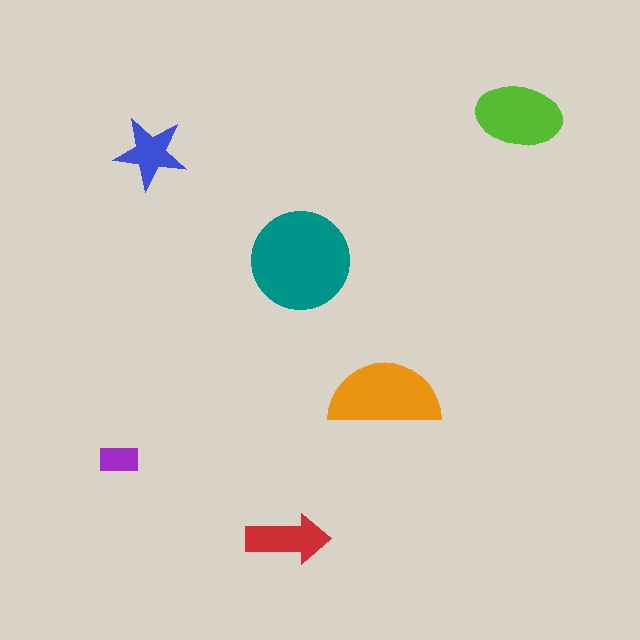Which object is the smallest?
The purple rectangle.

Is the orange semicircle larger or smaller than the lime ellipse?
Larger.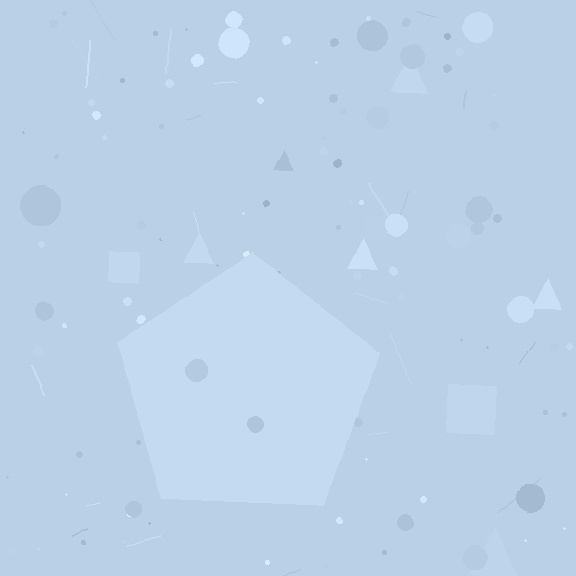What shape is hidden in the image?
A pentagon is hidden in the image.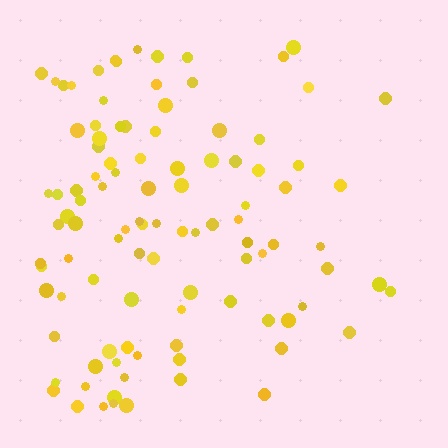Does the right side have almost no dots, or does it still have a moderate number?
Still a moderate number, just noticeably fewer than the left.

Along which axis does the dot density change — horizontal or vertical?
Horizontal.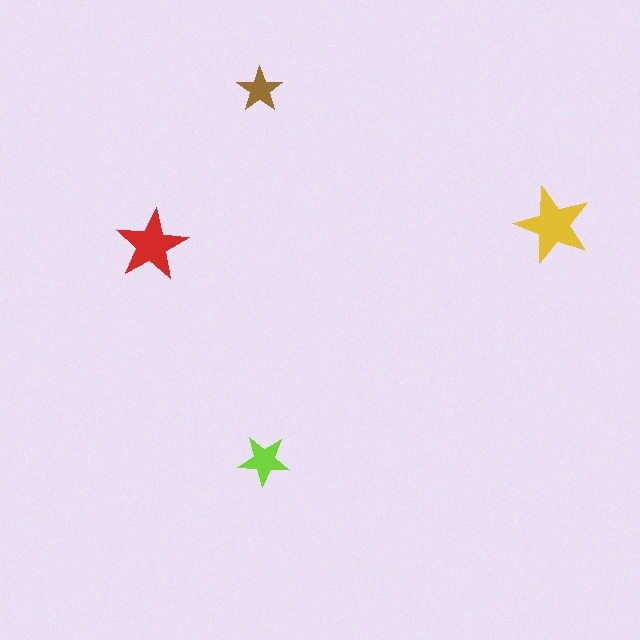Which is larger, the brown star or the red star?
The red one.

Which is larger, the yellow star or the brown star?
The yellow one.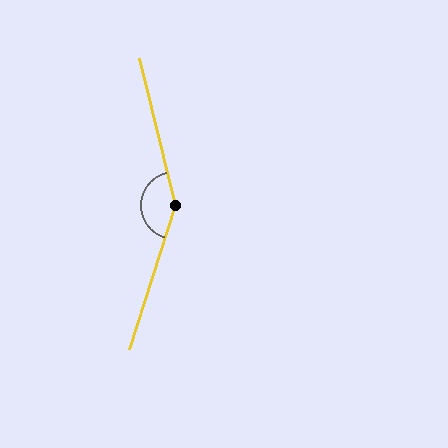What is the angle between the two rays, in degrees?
Approximately 149 degrees.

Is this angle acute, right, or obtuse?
It is obtuse.